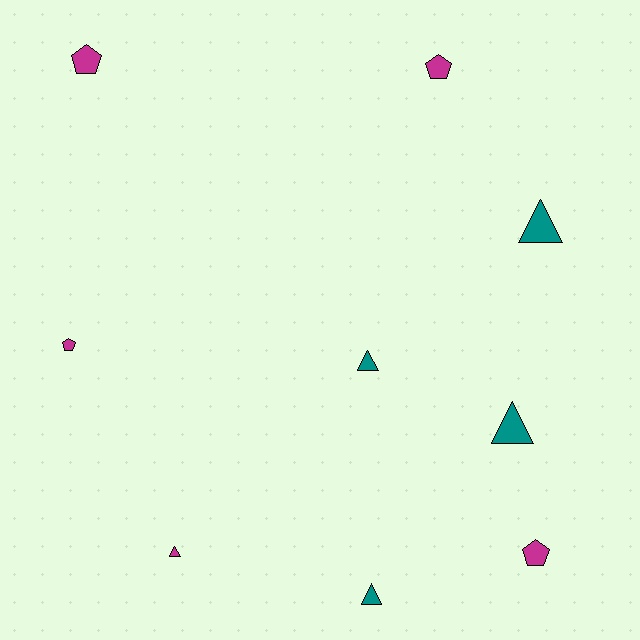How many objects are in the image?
There are 9 objects.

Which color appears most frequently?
Magenta, with 5 objects.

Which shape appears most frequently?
Triangle, with 5 objects.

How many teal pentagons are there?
There are no teal pentagons.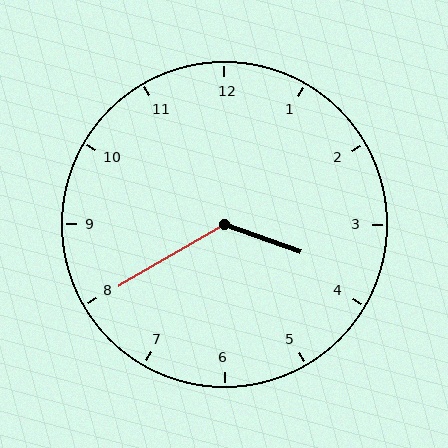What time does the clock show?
3:40.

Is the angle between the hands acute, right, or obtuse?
It is obtuse.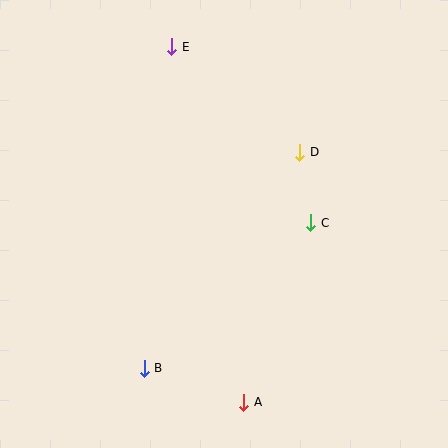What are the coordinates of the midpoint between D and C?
The midpoint between D and C is at (305, 188).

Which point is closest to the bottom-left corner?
Point B is closest to the bottom-left corner.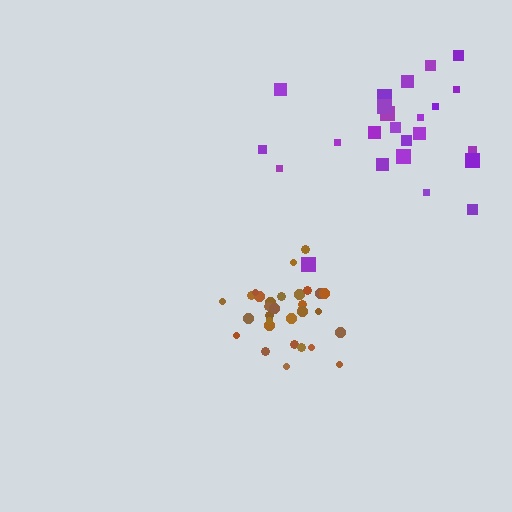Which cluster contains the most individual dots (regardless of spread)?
Brown (31).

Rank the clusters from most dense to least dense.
brown, purple.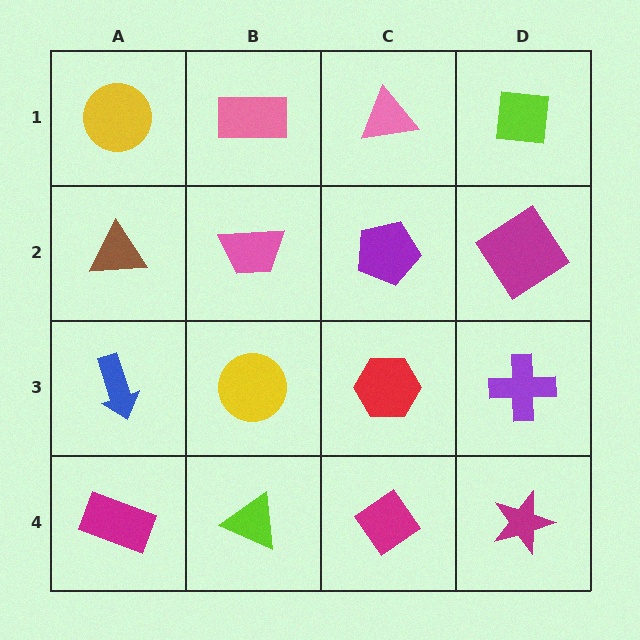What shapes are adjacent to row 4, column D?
A purple cross (row 3, column D), a magenta diamond (row 4, column C).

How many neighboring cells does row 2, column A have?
3.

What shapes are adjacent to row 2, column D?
A lime square (row 1, column D), a purple cross (row 3, column D), a purple pentagon (row 2, column C).